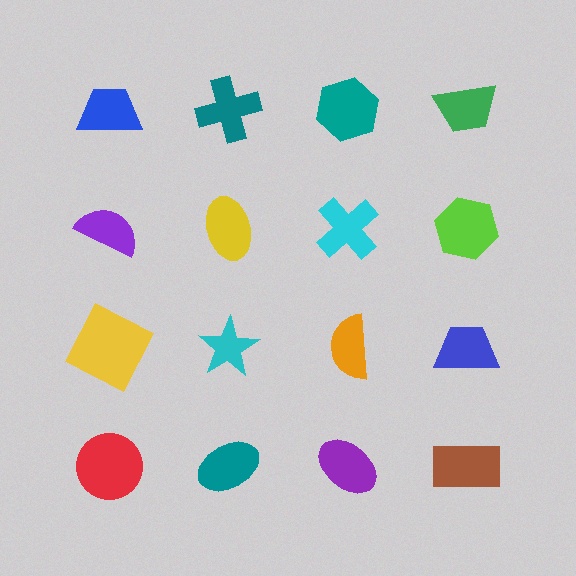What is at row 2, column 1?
A purple semicircle.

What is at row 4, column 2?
A teal ellipse.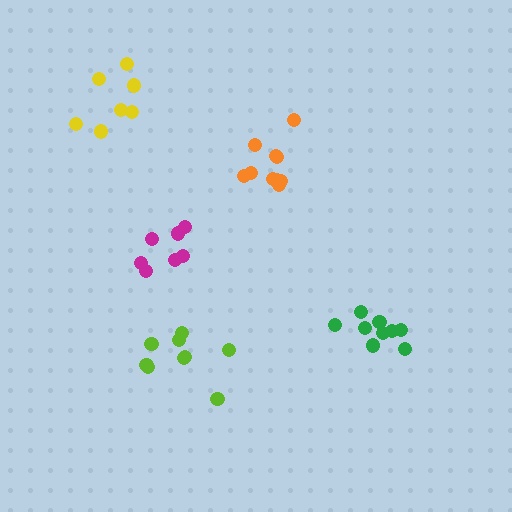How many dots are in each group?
Group 1: 9 dots, Group 2: 11 dots, Group 3: 9 dots, Group 4: 7 dots, Group 5: 7 dots (43 total).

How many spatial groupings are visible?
There are 5 spatial groupings.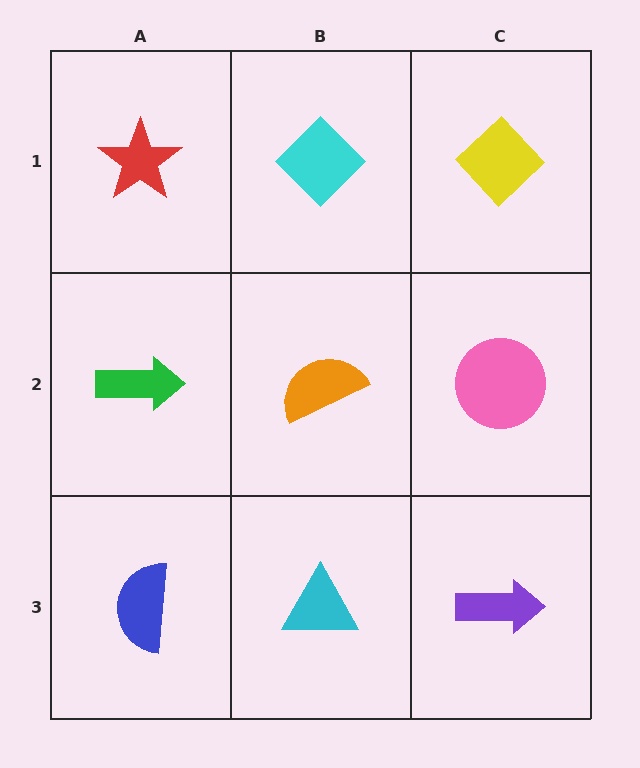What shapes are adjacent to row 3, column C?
A pink circle (row 2, column C), a cyan triangle (row 3, column B).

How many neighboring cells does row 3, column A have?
2.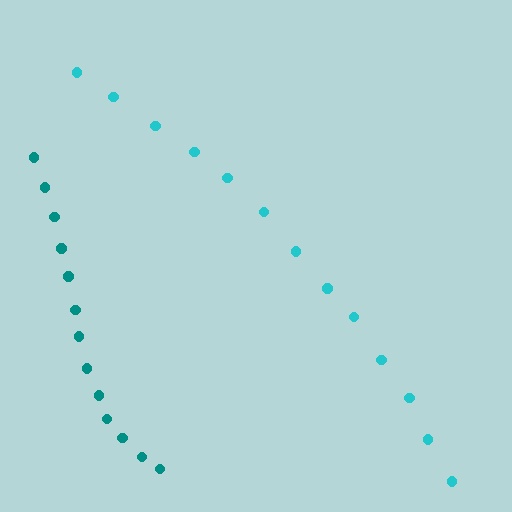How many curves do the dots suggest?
There are 2 distinct paths.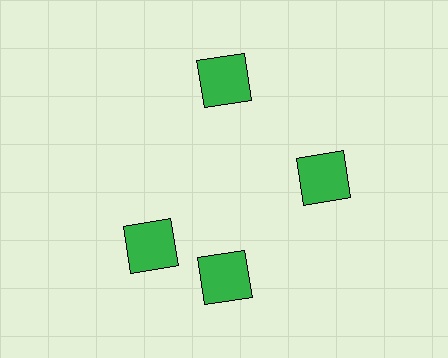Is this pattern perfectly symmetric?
No. The 4 green squares are arranged in a ring, but one element near the 9 o'clock position is rotated out of alignment along the ring, breaking the 4-fold rotational symmetry.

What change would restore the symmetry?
The symmetry would be restored by rotating it back into even spacing with its neighbors so that all 4 squares sit at equal angles and equal distance from the center.